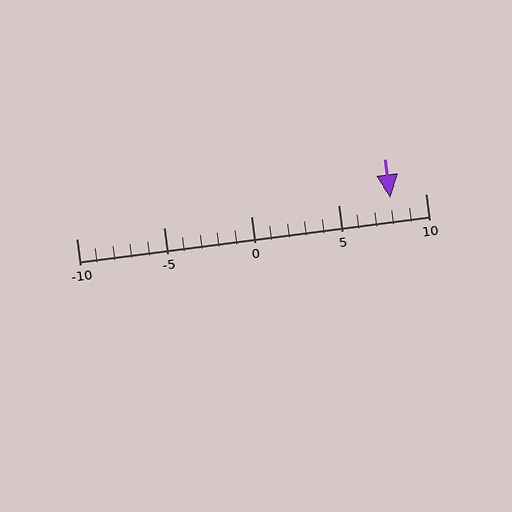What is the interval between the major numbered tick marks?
The major tick marks are spaced 5 units apart.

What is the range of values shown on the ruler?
The ruler shows values from -10 to 10.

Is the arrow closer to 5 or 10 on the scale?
The arrow is closer to 10.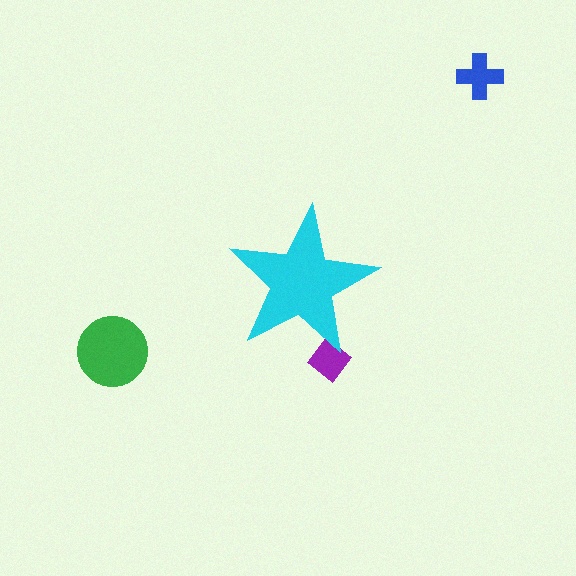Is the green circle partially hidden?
No, the green circle is fully visible.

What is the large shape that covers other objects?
A cyan star.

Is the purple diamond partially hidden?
Yes, the purple diamond is partially hidden behind the cyan star.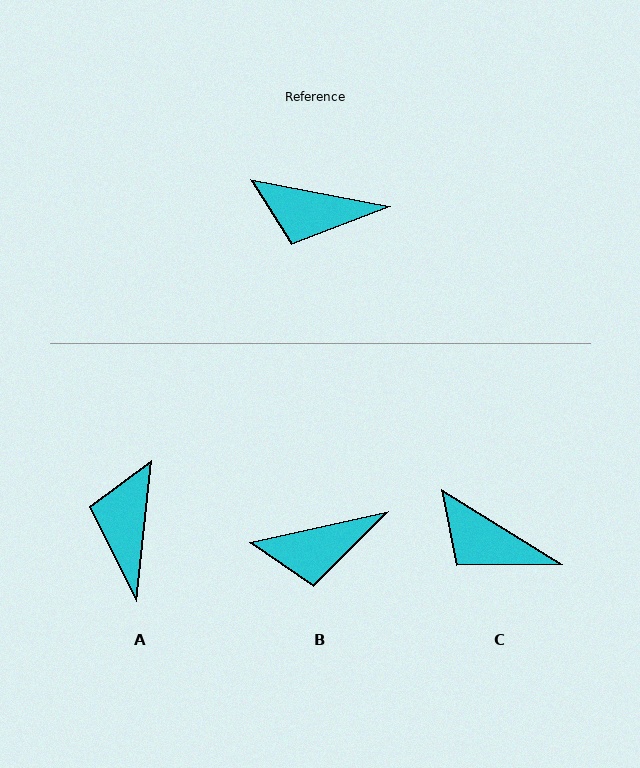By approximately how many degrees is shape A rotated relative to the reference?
Approximately 85 degrees clockwise.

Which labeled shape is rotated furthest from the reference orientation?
A, about 85 degrees away.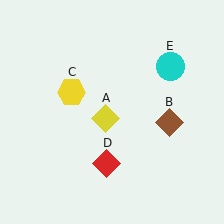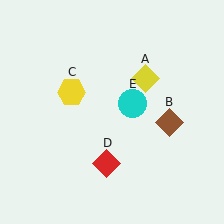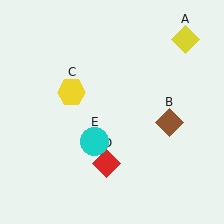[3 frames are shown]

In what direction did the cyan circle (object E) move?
The cyan circle (object E) moved down and to the left.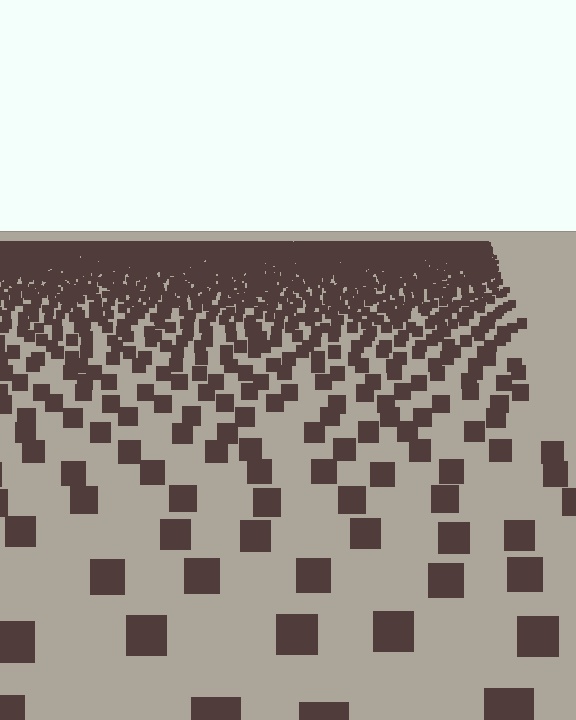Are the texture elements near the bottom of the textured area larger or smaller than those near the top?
Larger. Near the bottom, elements are closer to the viewer and appear at a bigger on-screen size.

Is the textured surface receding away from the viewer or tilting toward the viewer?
The surface is receding away from the viewer. Texture elements get smaller and denser toward the top.